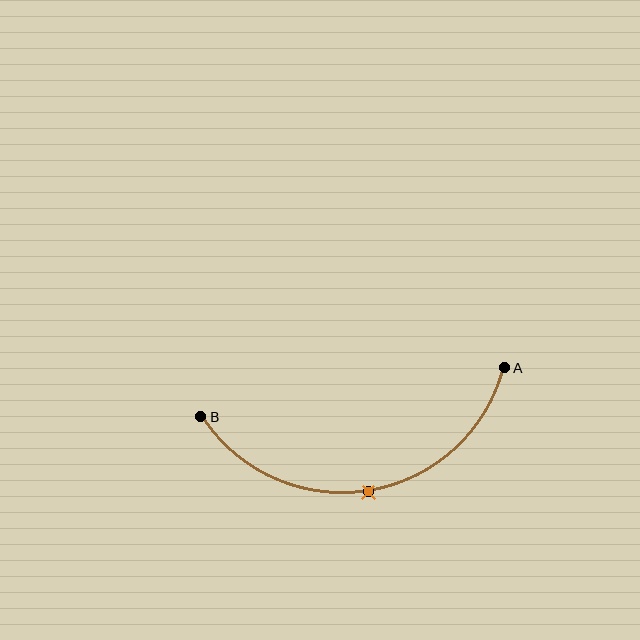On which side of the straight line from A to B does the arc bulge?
The arc bulges below the straight line connecting A and B.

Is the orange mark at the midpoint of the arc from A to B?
Yes. The orange mark lies on the arc at equal arc-length from both A and B — it is the arc midpoint.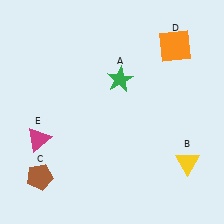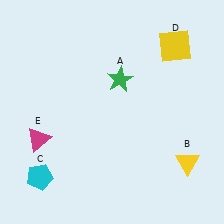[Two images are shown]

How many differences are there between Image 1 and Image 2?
There are 2 differences between the two images.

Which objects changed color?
C changed from brown to cyan. D changed from orange to yellow.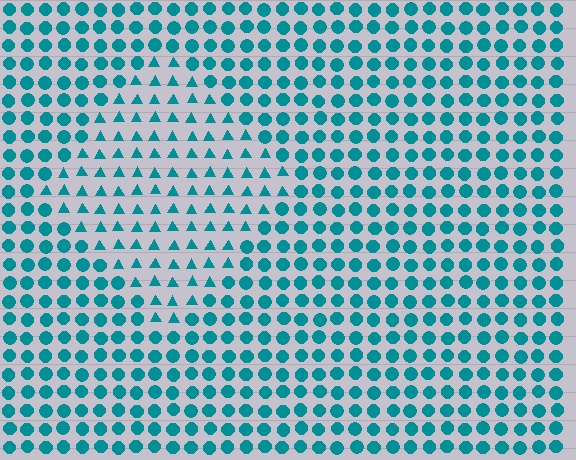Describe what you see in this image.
The image is filled with small teal elements arranged in a uniform grid. A diamond-shaped region contains triangles, while the surrounding area contains circles. The boundary is defined purely by the change in element shape.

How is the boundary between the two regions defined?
The boundary is defined by a change in element shape: triangles inside vs. circles outside. All elements share the same color and spacing.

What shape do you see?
I see a diamond.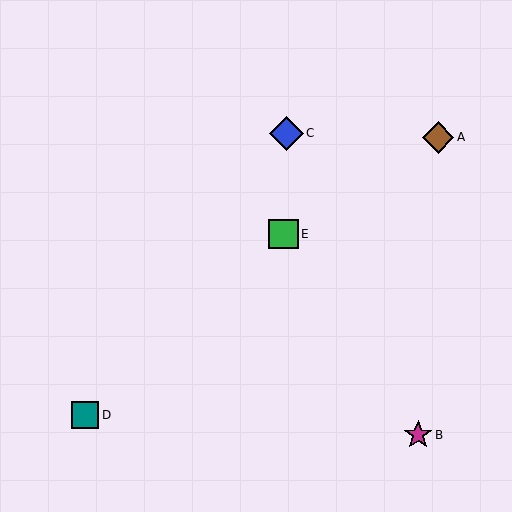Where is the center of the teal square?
The center of the teal square is at (85, 415).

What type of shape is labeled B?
Shape B is a magenta star.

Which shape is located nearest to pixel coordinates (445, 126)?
The brown diamond (labeled A) at (438, 137) is nearest to that location.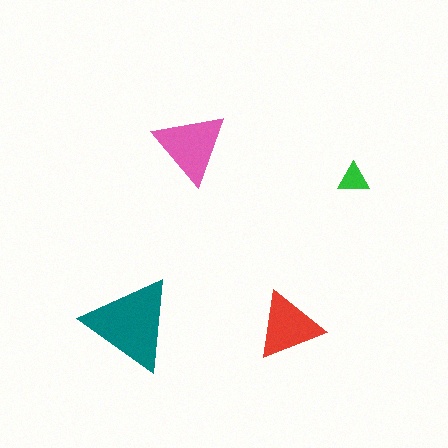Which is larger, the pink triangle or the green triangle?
The pink one.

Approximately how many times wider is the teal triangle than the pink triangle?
About 1.5 times wider.